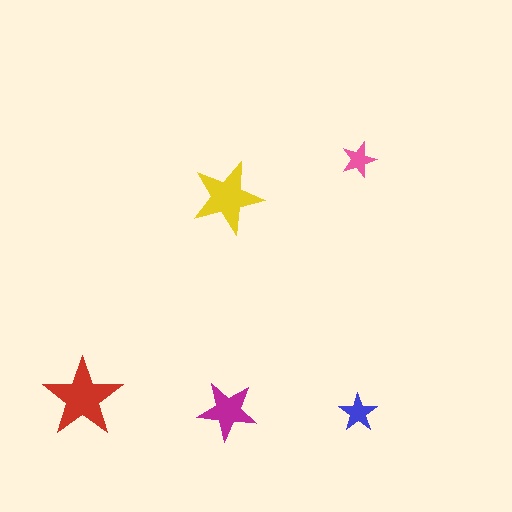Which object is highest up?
The pink star is topmost.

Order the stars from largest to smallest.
the red one, the yellow one, the magenta one, the blue one, the pink one.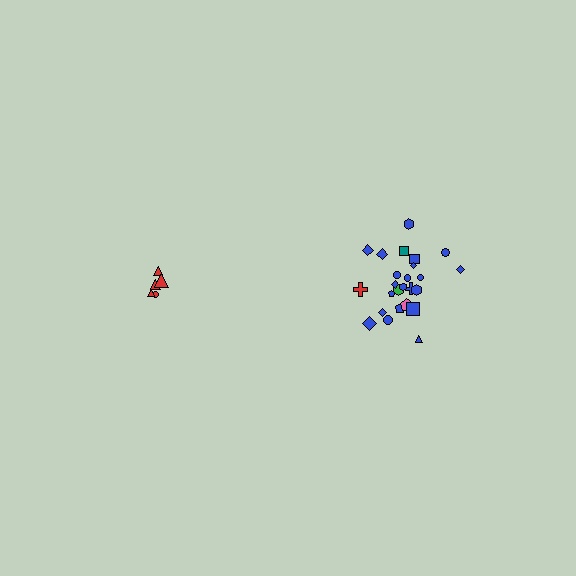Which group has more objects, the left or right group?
The right group.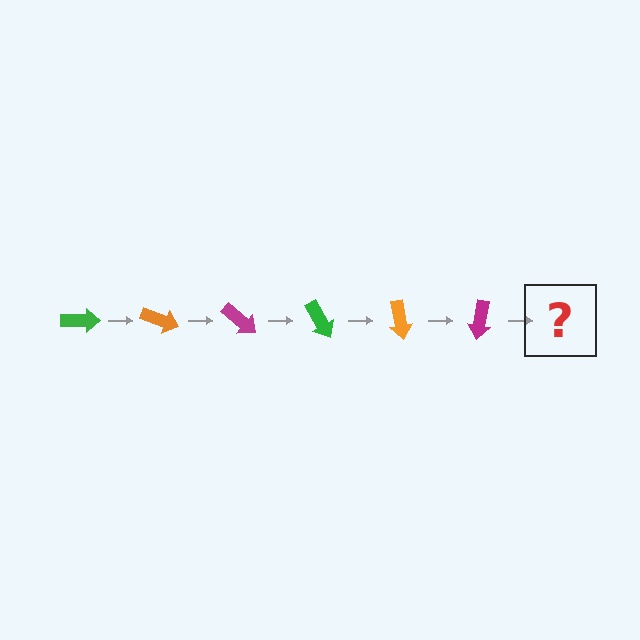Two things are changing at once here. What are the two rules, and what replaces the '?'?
The two rules are that it rotates 20 degrees each step and the color cycles through green, orange, and magenta. The '?' should be a green arrow, rotated 120 degrees from the start.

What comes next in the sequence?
The next element should be a green arrow, rotated 120 degrees from the start.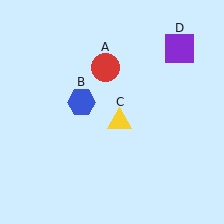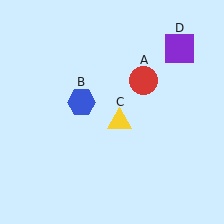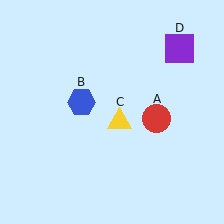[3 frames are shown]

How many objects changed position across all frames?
1 object changed position: red circle (object A).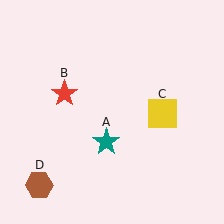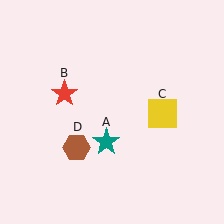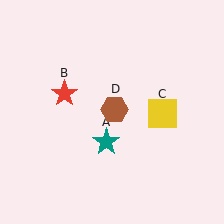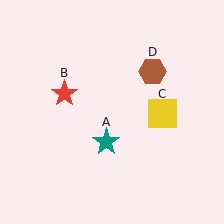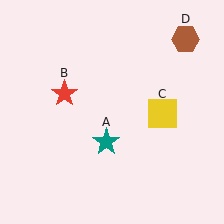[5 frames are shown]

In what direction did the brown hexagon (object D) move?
The brown hexagon (object D) moved up and to the right.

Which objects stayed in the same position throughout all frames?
Teal star (object A) and red star (object B) and yellow square (object C) remained stationary.